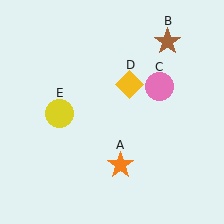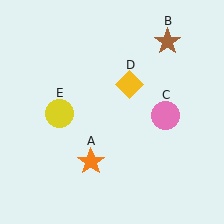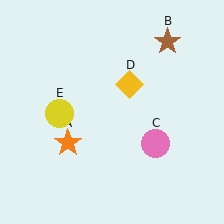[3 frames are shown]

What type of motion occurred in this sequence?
The orange star (object A), pink circle (object C) rotated clockwise around the center of the scene.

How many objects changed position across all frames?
2 objects changed position: orange star (object A), pink circle (object C).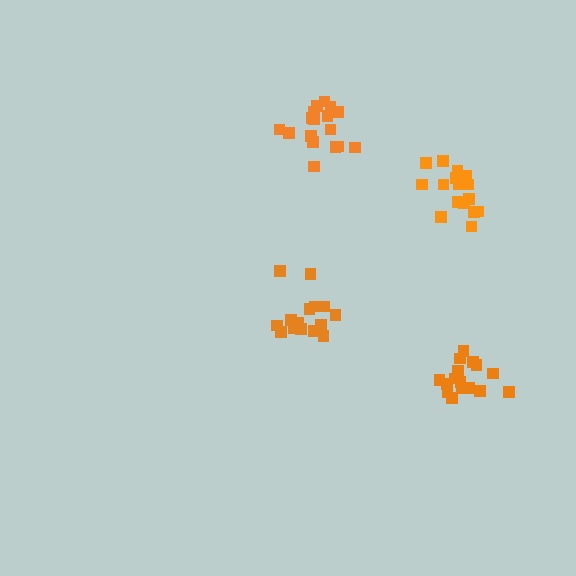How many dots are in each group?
Group 1: 17 dots, Group 2: 15 dots, Group 3: 17 dots, Group 4: 17 dots (66 total).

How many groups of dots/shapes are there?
There are 4 groups.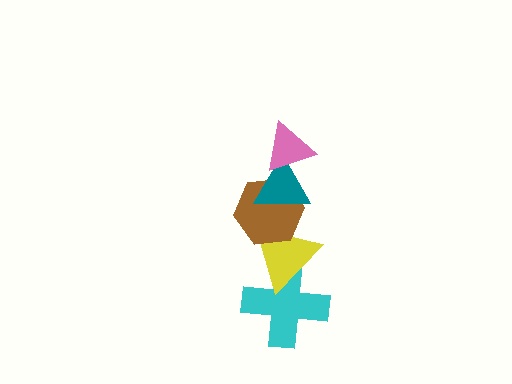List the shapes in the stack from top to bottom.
From top to bottom: the pink triangle, the teal triangle, the brown hexagon, the yellow triangle, the cyan cross.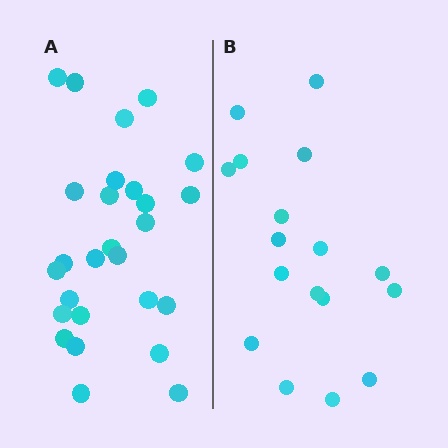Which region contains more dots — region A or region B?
Region A (the left region) has more dots.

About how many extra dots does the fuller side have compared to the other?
Region A has roughly 10 or so more dots than region B.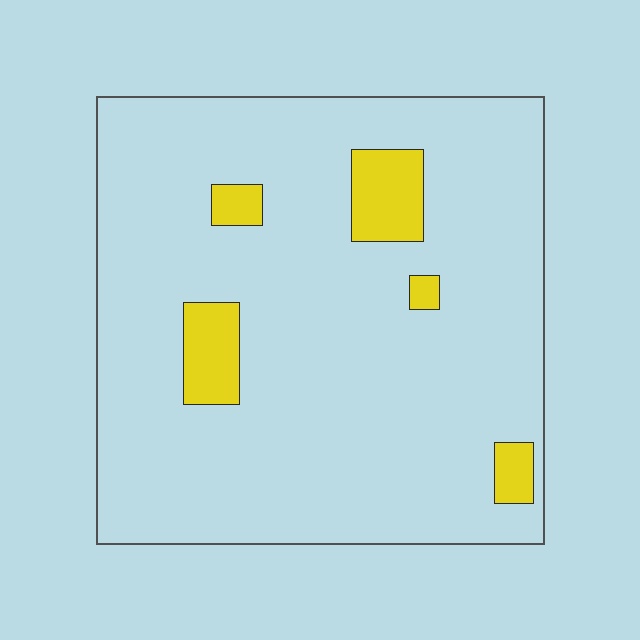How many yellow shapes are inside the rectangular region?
5.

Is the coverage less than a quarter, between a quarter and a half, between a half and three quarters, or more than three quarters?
Less than a quarter.